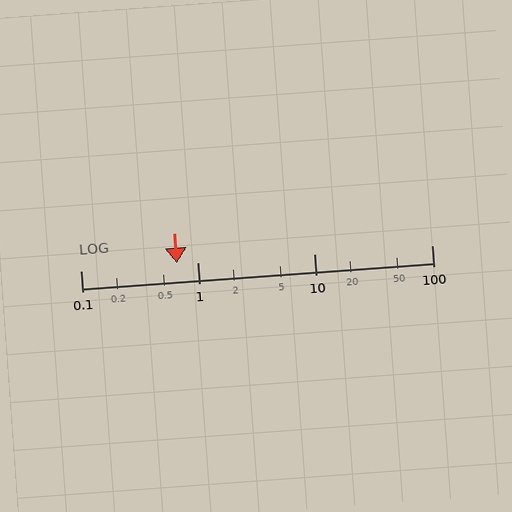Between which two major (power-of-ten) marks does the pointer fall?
The pointer is between 0.1 and 1.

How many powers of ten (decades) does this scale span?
The scale spans 3 decades, from 0.1 to 100.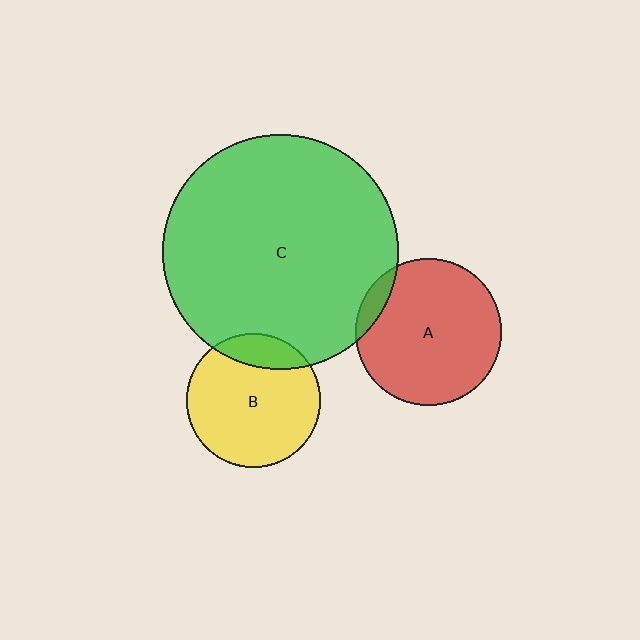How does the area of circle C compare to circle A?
Approximately 2.6 times.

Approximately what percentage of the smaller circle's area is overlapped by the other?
Approximately 15%.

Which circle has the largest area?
Circle C (green).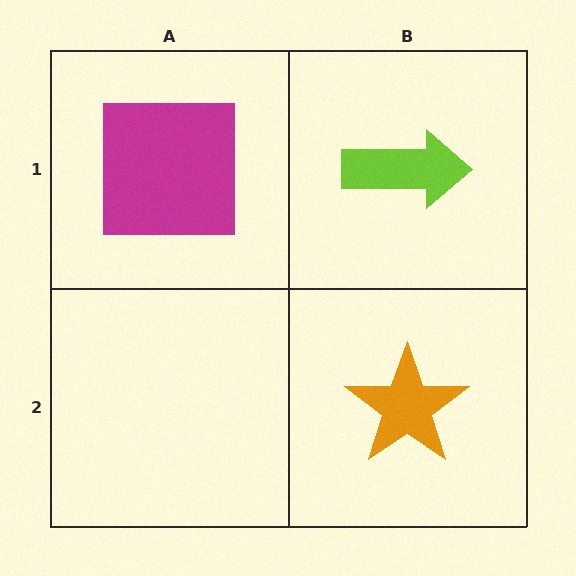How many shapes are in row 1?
2 shapes.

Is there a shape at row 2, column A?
No, that cell is empty.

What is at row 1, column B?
A lime arrow.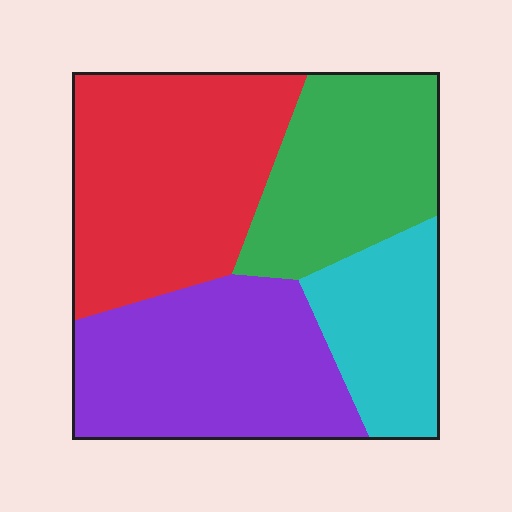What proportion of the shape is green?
Green takes up about one quarter (1/4) of the shape.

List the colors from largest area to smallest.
From largest to smallest: red, purple, green, cyan.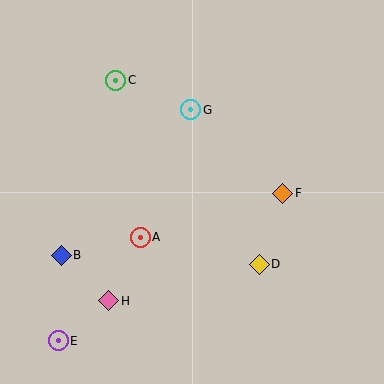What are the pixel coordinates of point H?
Point H is at (109, 301).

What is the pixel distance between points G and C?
The distance between G and C is 81 pixels.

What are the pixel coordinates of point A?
Point A is at (140, 237).